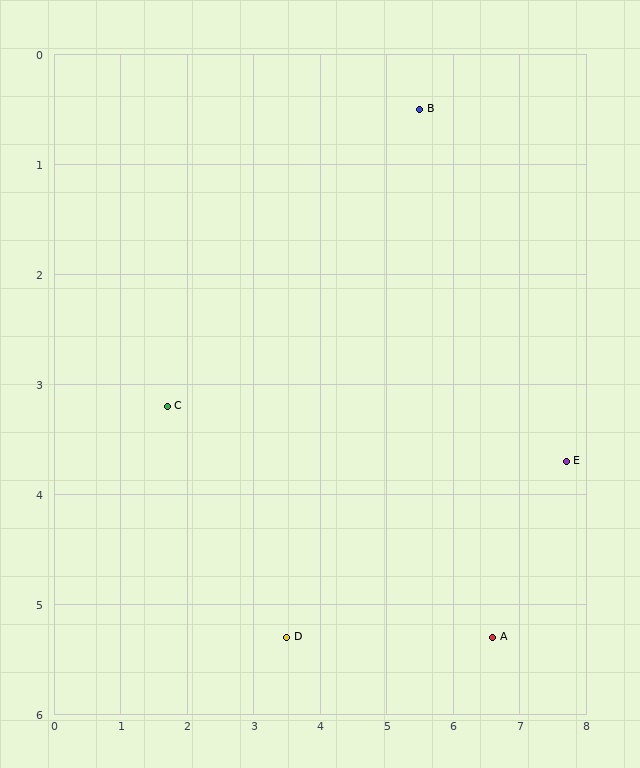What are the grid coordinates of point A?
Point A is at approximately (6.6, 5.3).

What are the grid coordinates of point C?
Point C is at approximately (1.7, 3.2).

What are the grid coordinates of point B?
Point B is at approximately (5.5, 0.5).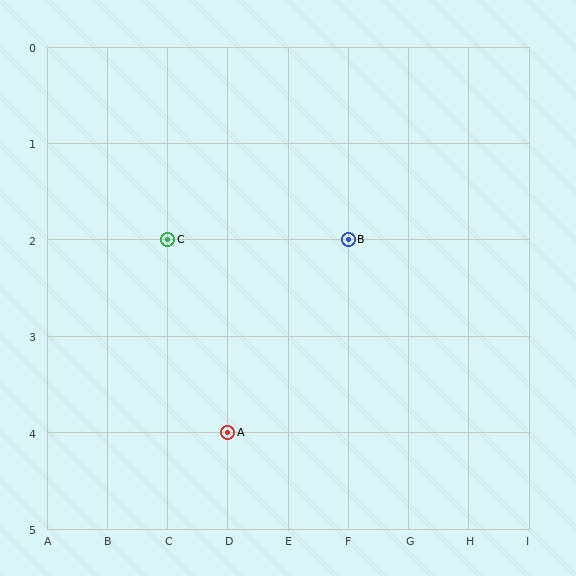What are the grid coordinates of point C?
Point C is at grid coordinates (C, 2).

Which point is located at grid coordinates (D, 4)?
Point A is at (D, 4).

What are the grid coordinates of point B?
Point B is at grid coordinates (F, 2).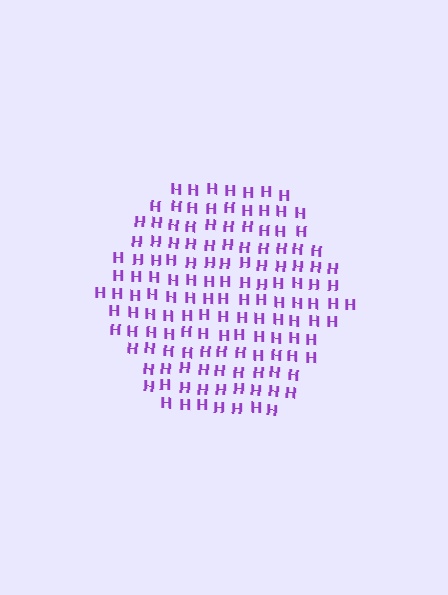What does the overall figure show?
The overall figure shows a hexagon.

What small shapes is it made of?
It is made of small letter H's.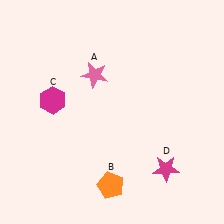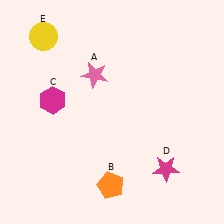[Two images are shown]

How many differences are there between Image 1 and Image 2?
There is 1 difference between the two images.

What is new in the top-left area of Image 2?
A yellow circle (E) was added in the top-left area of Image 2.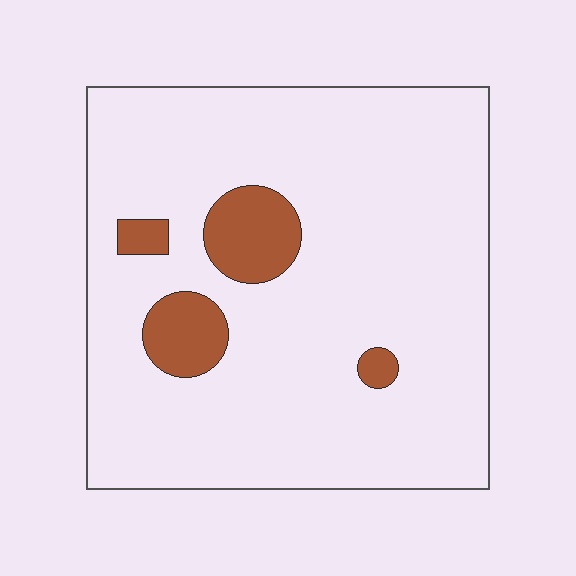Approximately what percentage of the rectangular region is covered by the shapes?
Approximately 10%.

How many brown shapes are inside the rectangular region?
4.